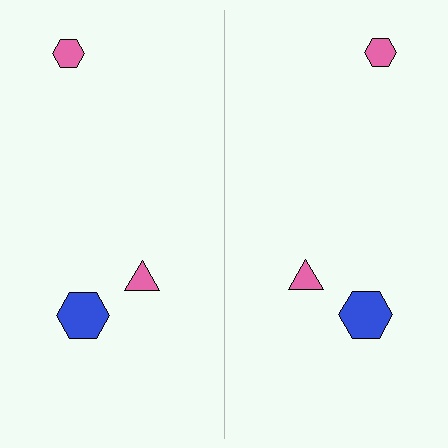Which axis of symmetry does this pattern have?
The pattern has a vertical axis of symmetry running through the center of the image.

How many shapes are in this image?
There are 6 shapes in this image.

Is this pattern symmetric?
Yes, this pattern has bilateral (reflection) symmetry.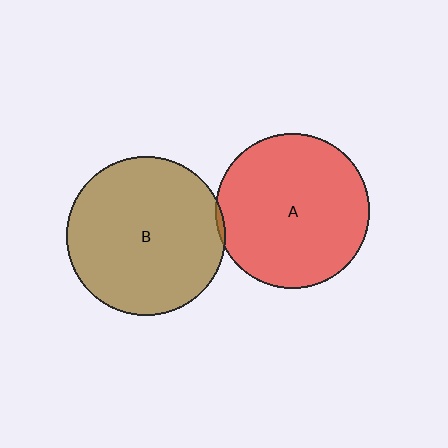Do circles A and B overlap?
Yes.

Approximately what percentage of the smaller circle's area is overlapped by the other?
Approximately 5%.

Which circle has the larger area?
Circle B (brown).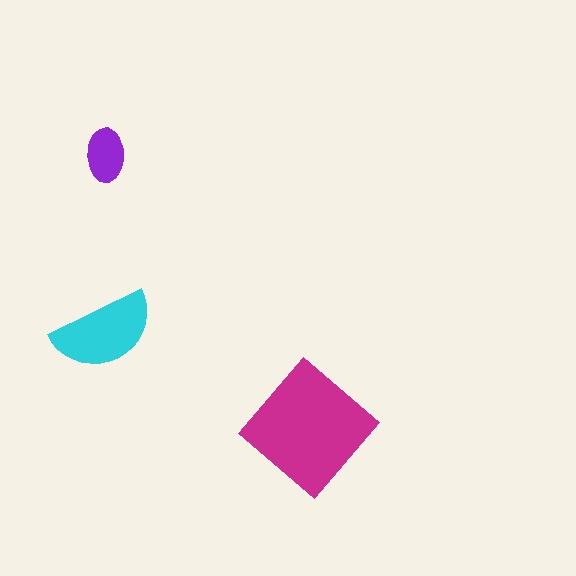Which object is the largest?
The magenta diamond.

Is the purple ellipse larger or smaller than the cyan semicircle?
Smaller.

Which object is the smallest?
The purple ellipse.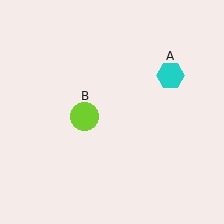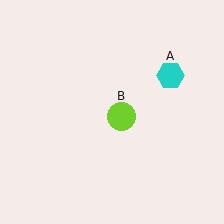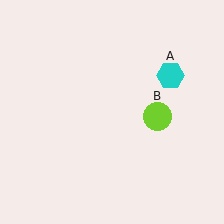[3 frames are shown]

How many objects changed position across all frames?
1 object changed position: lime circle (object B).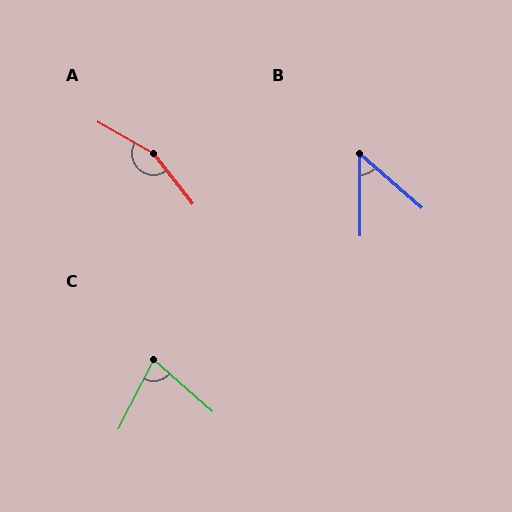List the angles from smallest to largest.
B (48°), C (76°), A (158°).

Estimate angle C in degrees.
Approximately 76 degrees.